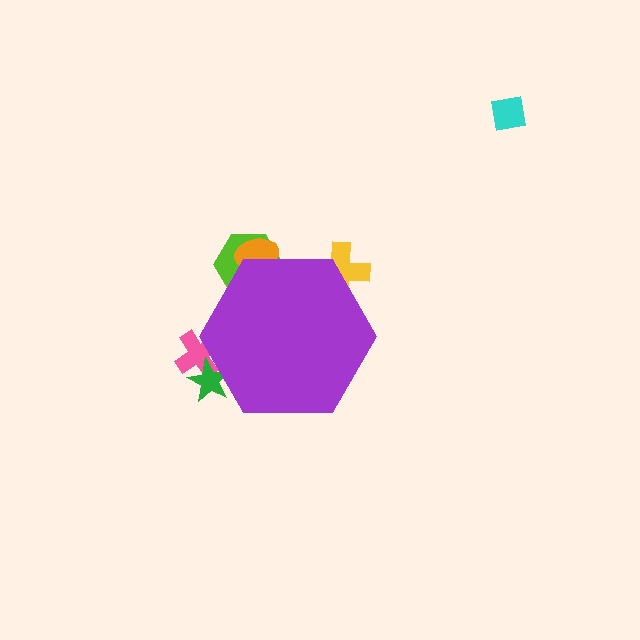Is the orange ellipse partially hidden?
Yes, the orange ellipse is partially hidden behind the purple hexagon.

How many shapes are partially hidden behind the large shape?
5 shapes are partially hidden.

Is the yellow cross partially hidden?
Yes, the yellow cross is partially hidden behind the purple hexagon.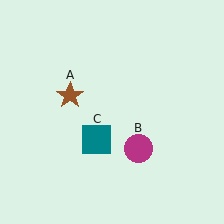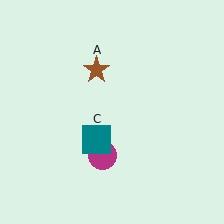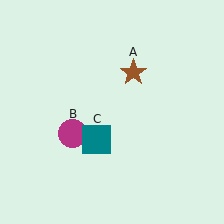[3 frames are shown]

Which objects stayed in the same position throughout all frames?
Teal square (object C) remained stationary.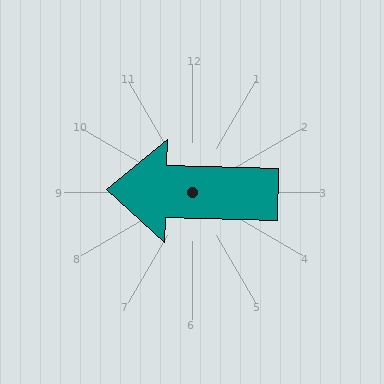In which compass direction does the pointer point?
West.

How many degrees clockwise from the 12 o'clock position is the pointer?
Approximately 272 degrees.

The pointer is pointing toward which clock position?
Roughly 9 o'clock.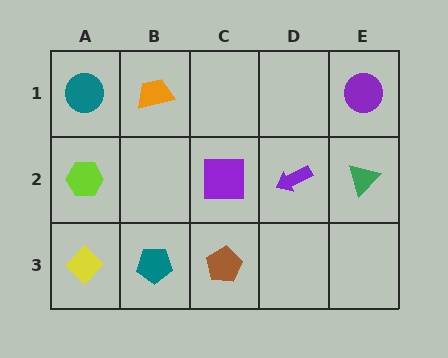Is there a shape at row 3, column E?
No, that cell is empty.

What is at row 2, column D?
A purple arrow.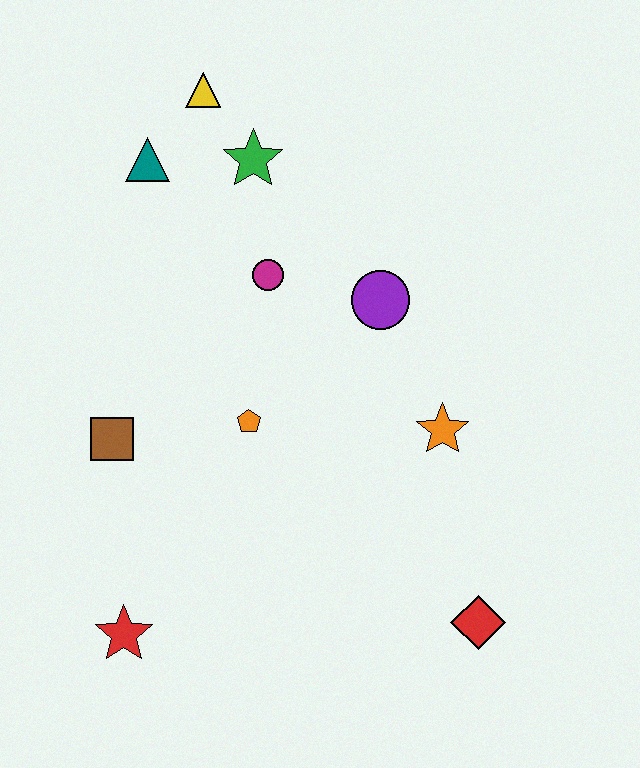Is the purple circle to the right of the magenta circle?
Yes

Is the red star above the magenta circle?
No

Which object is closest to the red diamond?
The orange star is closest to the red diamond.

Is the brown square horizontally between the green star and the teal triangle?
No